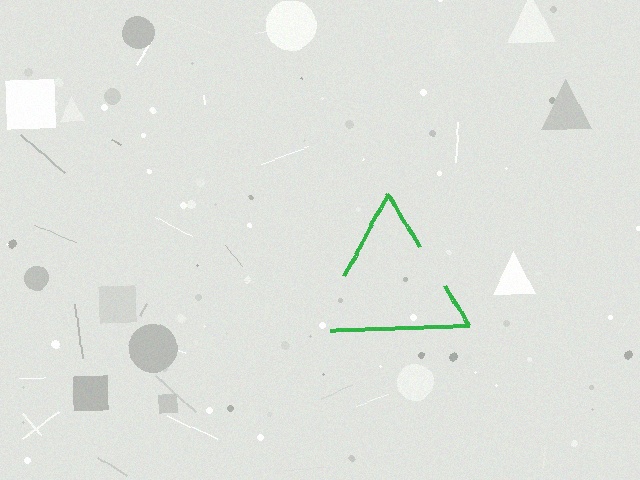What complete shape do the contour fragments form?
The contour fragments form a triangle.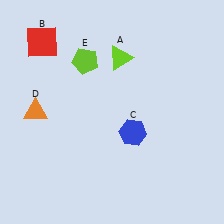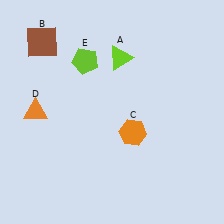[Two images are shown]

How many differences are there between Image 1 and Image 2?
There are 2 differences between the two images.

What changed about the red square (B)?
In Image 1, B is red. In Image 2, it changed to brown.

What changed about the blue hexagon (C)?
In Image 1, C is blue. In Image 2, it changed to orange.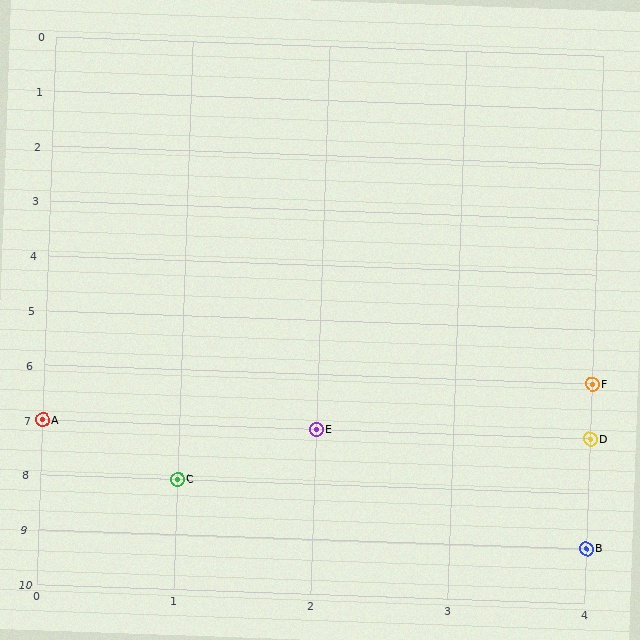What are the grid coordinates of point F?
Point F is at grid coordinates (4, 6).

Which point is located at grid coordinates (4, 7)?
Point D is at (4, 7).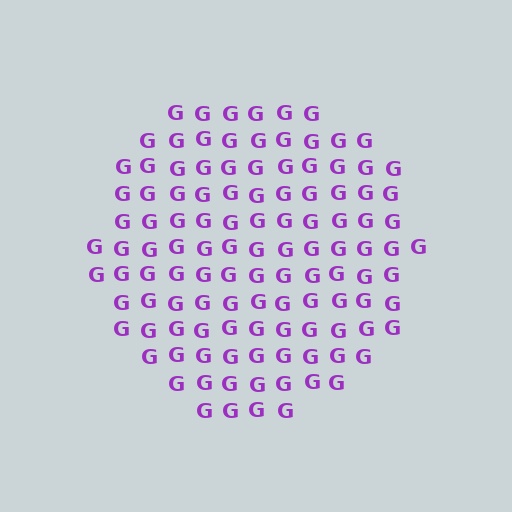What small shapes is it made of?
It is made of small letter G's.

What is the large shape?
The large shape is a circle.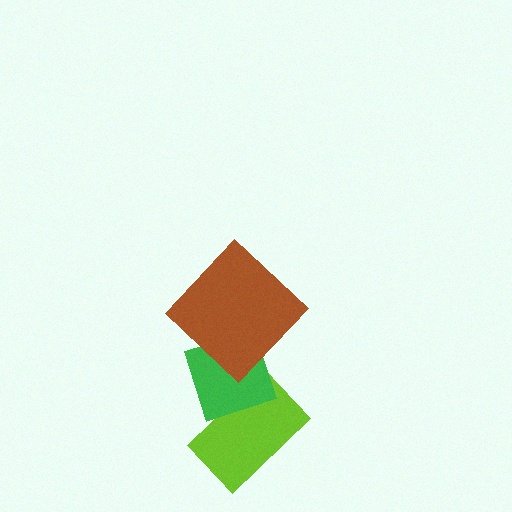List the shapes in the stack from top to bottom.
From top to bottom: the brown diamond, the green diamond, the lime rectangle.